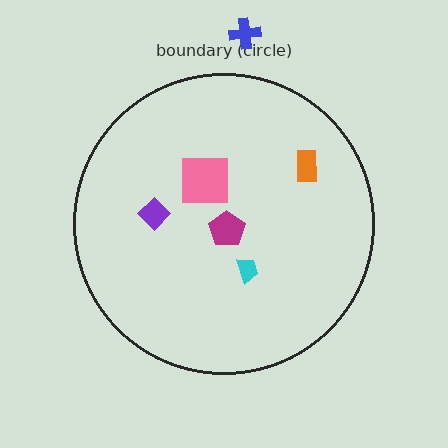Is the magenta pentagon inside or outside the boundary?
Inside.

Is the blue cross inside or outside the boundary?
Outside.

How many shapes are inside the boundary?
5 inside, 1 outside.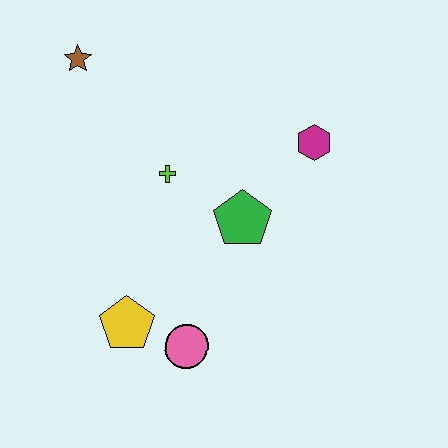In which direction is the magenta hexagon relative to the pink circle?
The magenta hexagon is above the pink circle.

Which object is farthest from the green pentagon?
The brown star is farthest from the green pentagon.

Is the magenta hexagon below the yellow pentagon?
No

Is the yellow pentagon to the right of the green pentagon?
No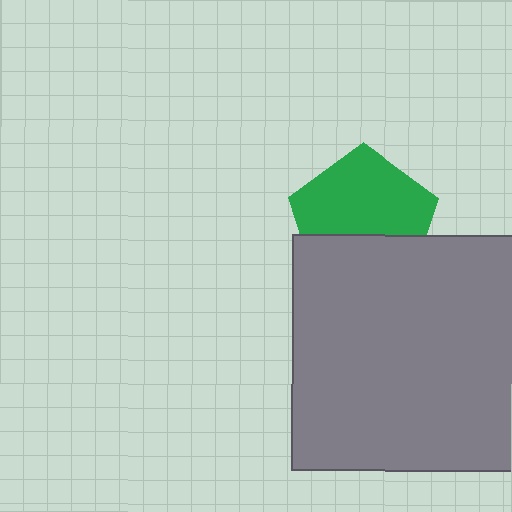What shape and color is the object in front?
The object in front is a gray square.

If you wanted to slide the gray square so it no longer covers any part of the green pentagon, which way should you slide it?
Slide it down — that is the most direct way to separate the two shapes.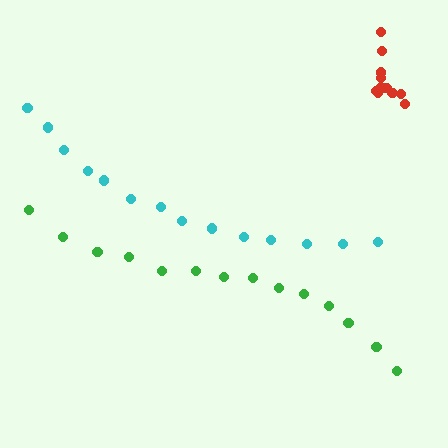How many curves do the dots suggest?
There are 3 distinct paths.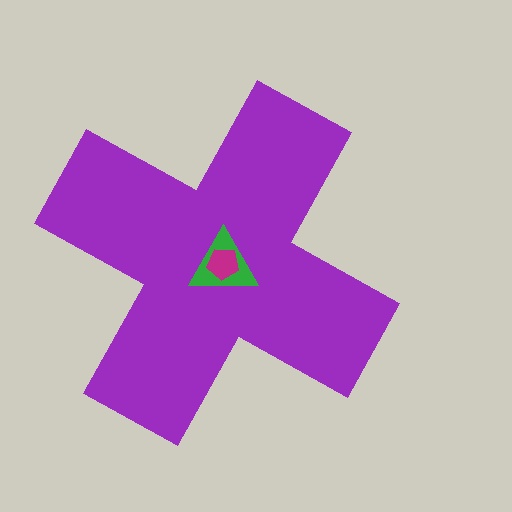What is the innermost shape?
The magenta pentagon.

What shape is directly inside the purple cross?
The green triangle.